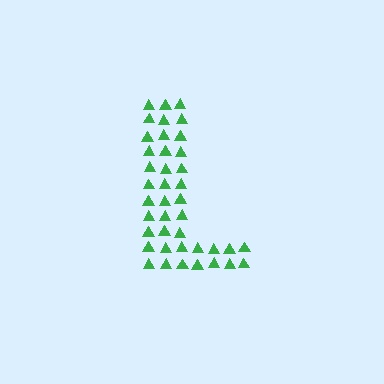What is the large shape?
The large shape is the letter L.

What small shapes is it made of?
It is made of small triangles.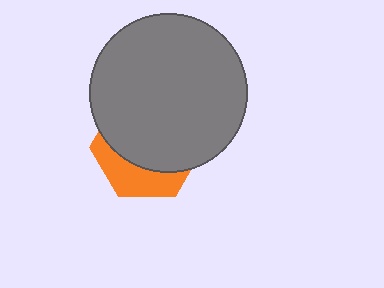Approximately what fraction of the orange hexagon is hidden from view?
Roughly 68% of the orange hexagon is hidden behind the gray circle.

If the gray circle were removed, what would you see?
You would see the complete orange hexagon.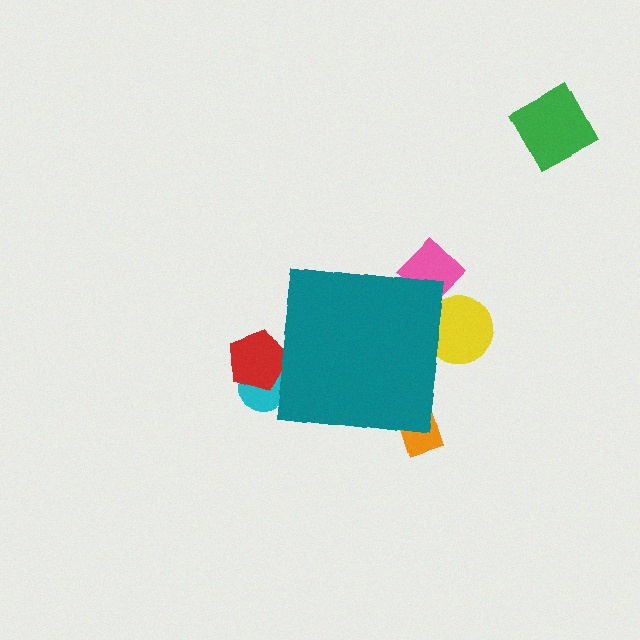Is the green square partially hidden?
No, the green square is fully visible.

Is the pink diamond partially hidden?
Yes, the pink diamond is partially hidden behind the teal square.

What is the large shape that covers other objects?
A teal square.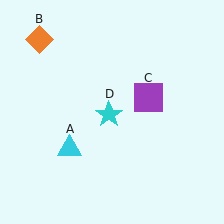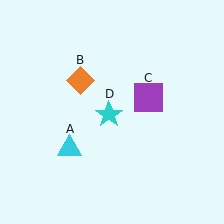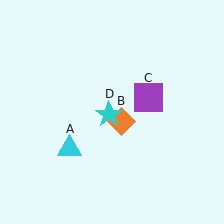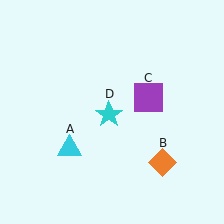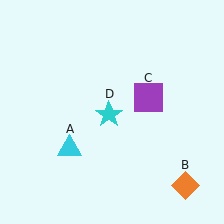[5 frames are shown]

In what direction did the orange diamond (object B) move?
The orange diamond (object B) moved down and to the right.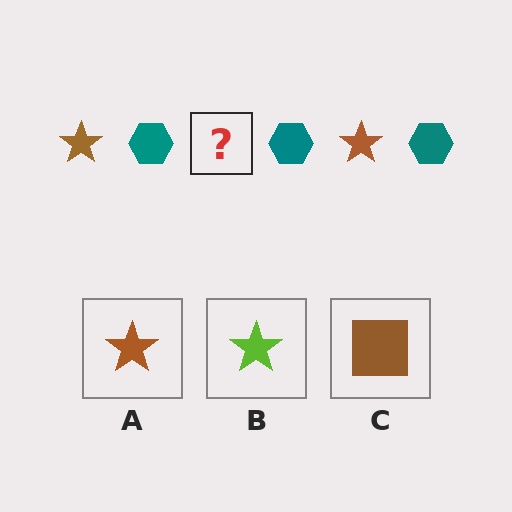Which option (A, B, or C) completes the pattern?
A.